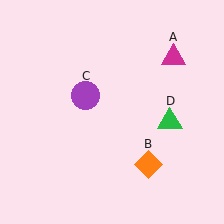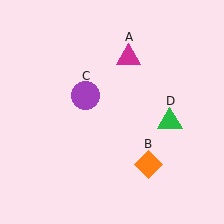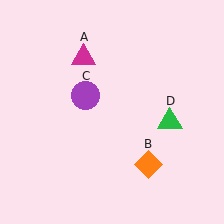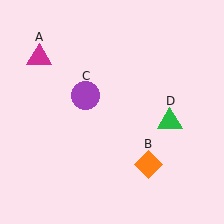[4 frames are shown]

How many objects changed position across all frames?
1 object changed position: magenta triangle (object A).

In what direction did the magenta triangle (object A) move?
The magenta triangle (object A) moved left.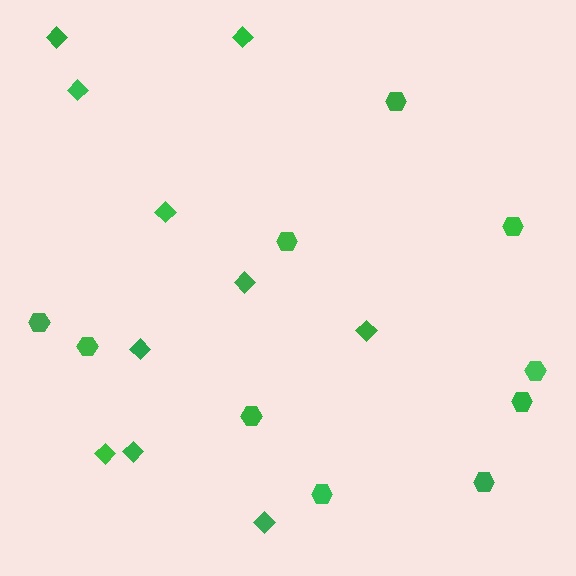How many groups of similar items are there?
There are 2 groups: one group of diamonds (10) and one group of hexagons (10).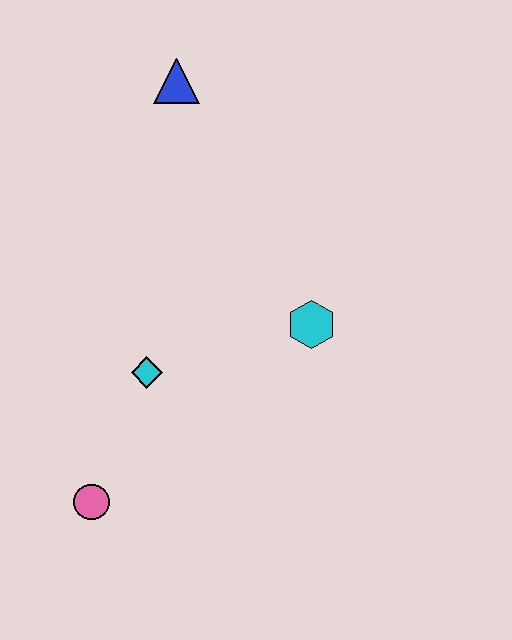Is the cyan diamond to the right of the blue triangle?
No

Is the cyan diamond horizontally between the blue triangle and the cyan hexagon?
No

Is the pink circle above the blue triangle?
No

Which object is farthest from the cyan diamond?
The blue triangle is farthest from the cyan diamond.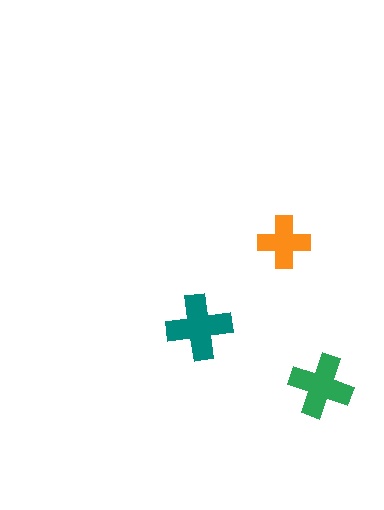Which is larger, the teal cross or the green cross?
The teal one.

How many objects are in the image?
There are 3 objects in the image.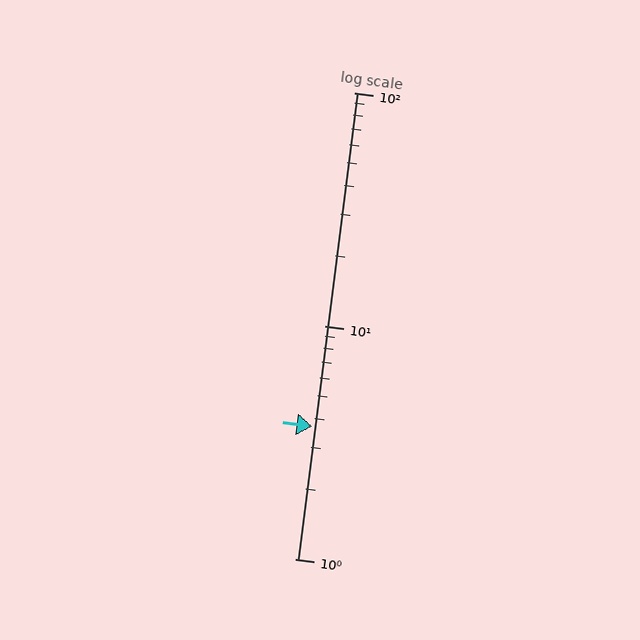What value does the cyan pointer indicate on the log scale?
The pointer indicates approximately 3.7.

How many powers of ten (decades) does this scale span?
The scale spans 2 decades, from 1 to 100.